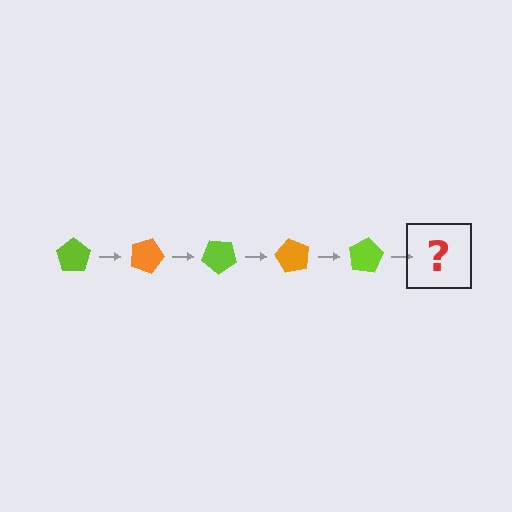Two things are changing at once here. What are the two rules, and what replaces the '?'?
The two rules are that it rotates 20 degrees each step and the color cycles through lime and orange. The '?' should be an orange pentagon, rotated 100 degrees from the start.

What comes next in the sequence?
The next element should be an orange pentagon, rotated 100 degrees from the start.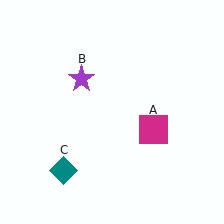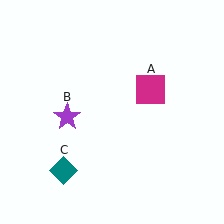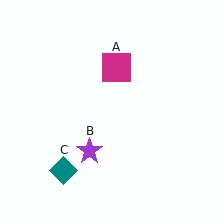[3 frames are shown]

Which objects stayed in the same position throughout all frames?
Teal diamond (object C) remained stationary.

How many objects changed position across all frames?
2 objects changed position: magenta square (object A), purple star (object B).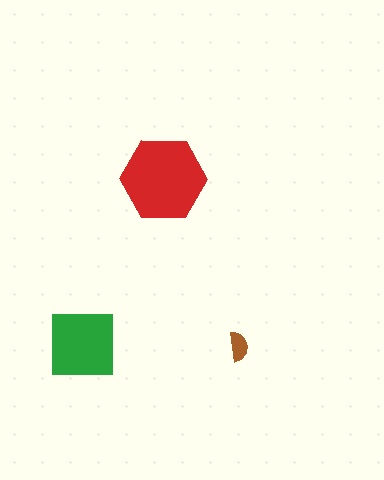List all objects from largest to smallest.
The red hexagon, the green square, the brown semicircle.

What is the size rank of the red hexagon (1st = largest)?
1st.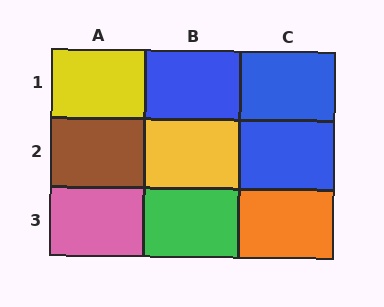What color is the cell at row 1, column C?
Blue.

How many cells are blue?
3 cells are blue.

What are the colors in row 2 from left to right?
Brown, yellow, blue.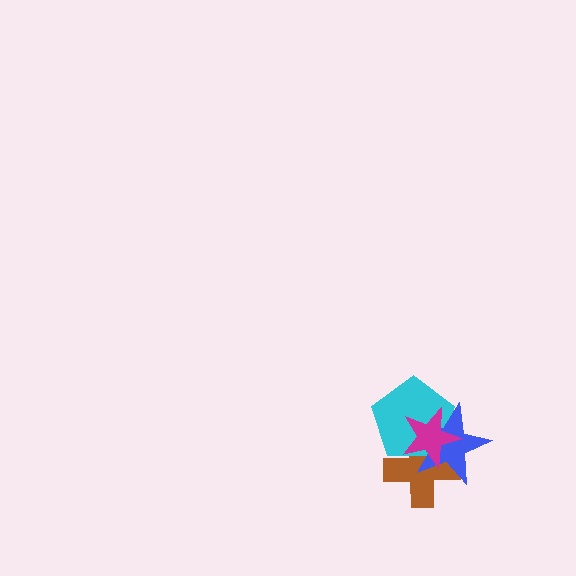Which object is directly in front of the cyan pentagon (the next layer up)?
The blue star is directly in front of the cyan pentagon.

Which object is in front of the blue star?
The magenta star is in front of the blue star.